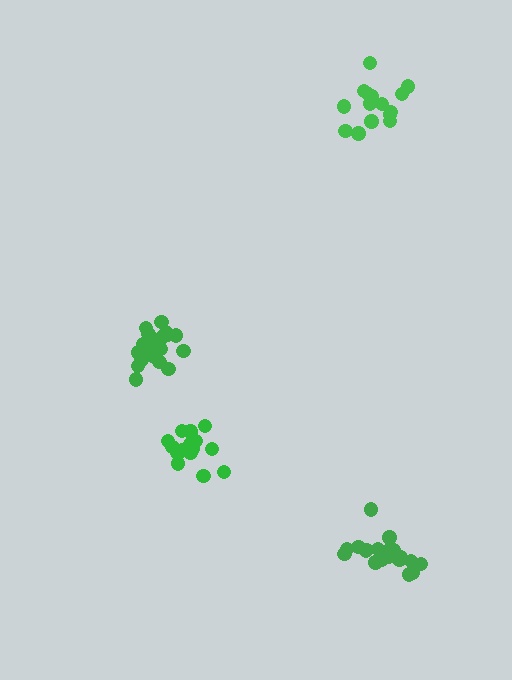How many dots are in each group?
Group 1: 19 dots, Group 2: 15 dots, Group 3: 20 dots, Group 4: 16 dots (70 total).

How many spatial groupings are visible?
There are 4 spatial groupings.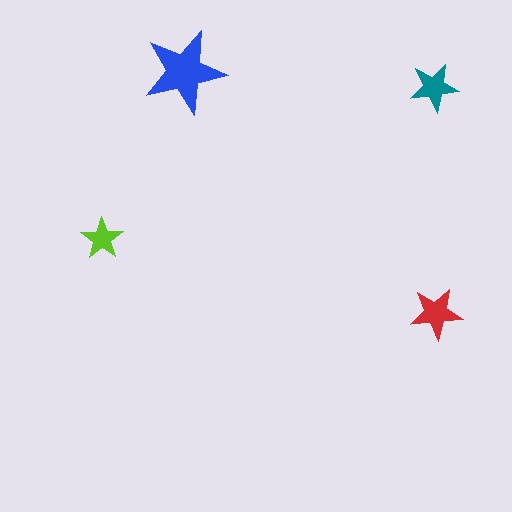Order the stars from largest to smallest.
the blue one, the red one, the teal one, the lime one.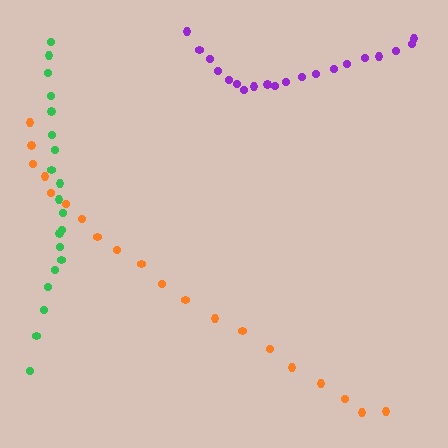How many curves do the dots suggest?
There are 3 distinct paths.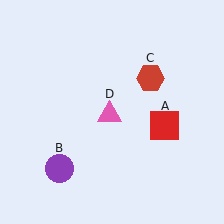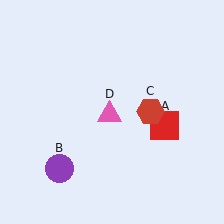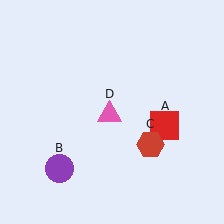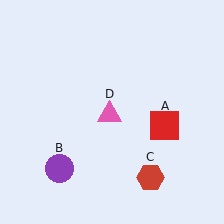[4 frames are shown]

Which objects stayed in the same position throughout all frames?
Red square (object A) and purple circle (object B) and pink triangle (object D) remained stationary.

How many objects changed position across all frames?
1 object changed position: red hexagon (object C).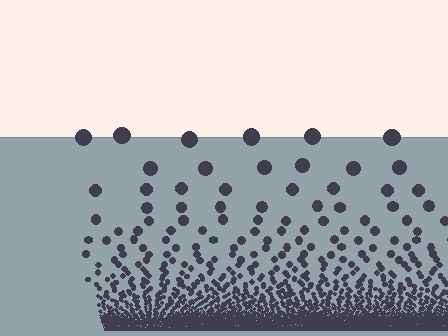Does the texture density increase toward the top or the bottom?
Density increases toward the bottom.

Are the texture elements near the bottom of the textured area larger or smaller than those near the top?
Smaller. The gradient is inverted — elements near the bottom are smaller and denser.